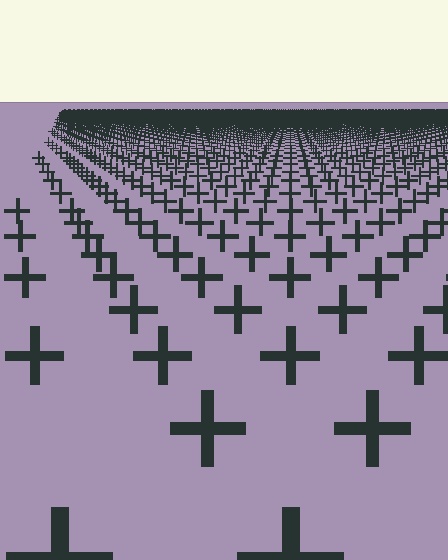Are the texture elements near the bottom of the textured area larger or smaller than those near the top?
Larger. Near the bottom, elements are closer to the viewer and appear at a bigger on-screen size.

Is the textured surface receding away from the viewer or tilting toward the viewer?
The surface is receding away from the viewer. Texture elements get smaller and denser toward the top.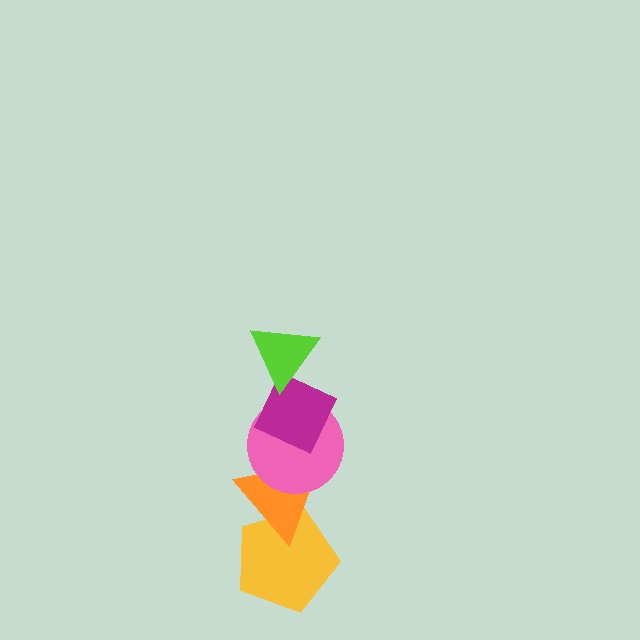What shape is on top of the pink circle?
The magenta diamond is on top of the pink circle.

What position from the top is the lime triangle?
The lime triangle is 1st from the top.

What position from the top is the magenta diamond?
The magenta diamond is 2nd from the top.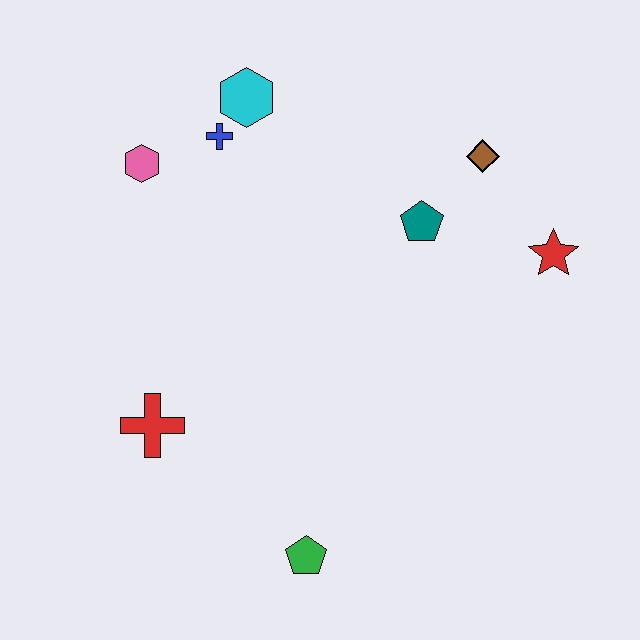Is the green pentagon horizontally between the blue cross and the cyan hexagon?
No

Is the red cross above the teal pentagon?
No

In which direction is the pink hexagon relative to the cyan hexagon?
The pink hexagon is to the left of the cyan hexagon.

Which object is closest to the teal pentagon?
The brown diamond is closest to the teal pentagon.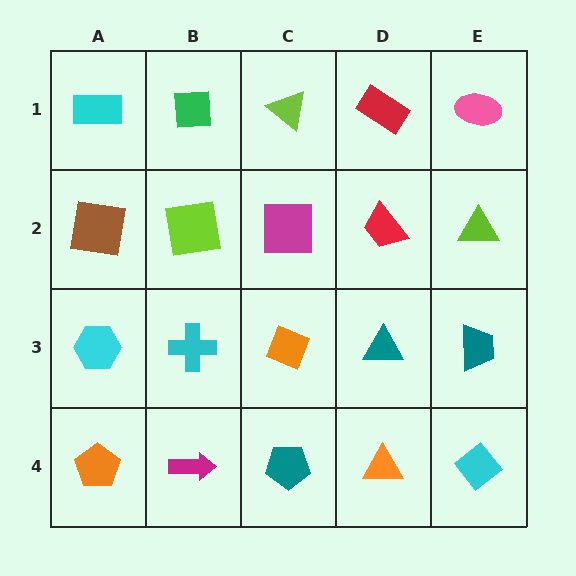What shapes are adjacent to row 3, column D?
A red trapezoid (row 2, column D), an orange triangle (row 4, column D), an orange diamond (row 3, column C), a teal trapezoid (row 3, column E).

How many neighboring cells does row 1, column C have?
3.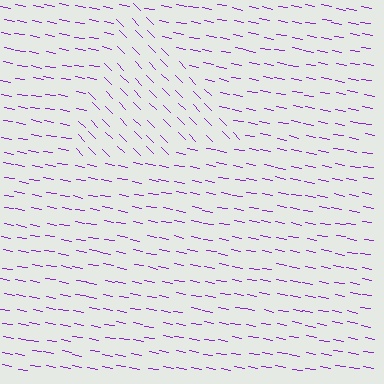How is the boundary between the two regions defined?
The boundary is defined purely by a change in line orientation (approximately 35 degrees difference). All lines are the same color and thickness.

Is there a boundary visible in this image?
Yes, there is a texture boundary formed by a change in line orientation.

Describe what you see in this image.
The image is filled with small purple line segments. A triangle region in the image has lines oriented differently from the surrounding lines, creating a visible texture boundary.